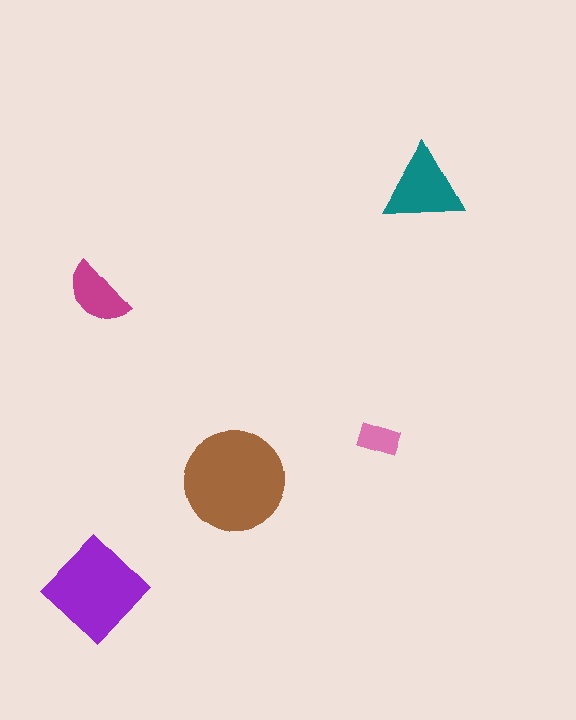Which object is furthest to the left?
The purple diamond is leftmost.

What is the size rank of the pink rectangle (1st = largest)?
5th.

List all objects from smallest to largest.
The pink rectangle, the magenta semicircle, the teal triangle, the purple diamond, the brown circle.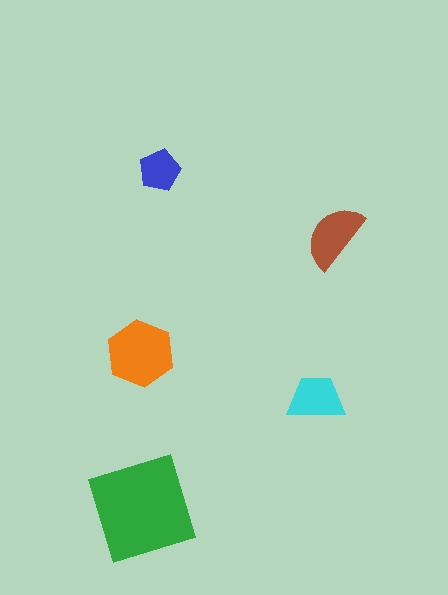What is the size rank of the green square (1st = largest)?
1st.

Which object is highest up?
The blue pentagon is topmost.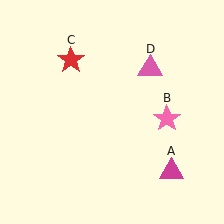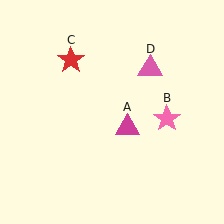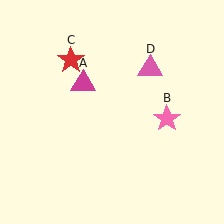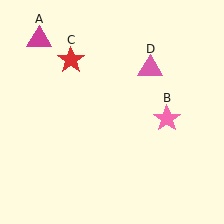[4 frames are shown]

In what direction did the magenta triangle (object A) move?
The magenta triangle (object A) moved up and to the left.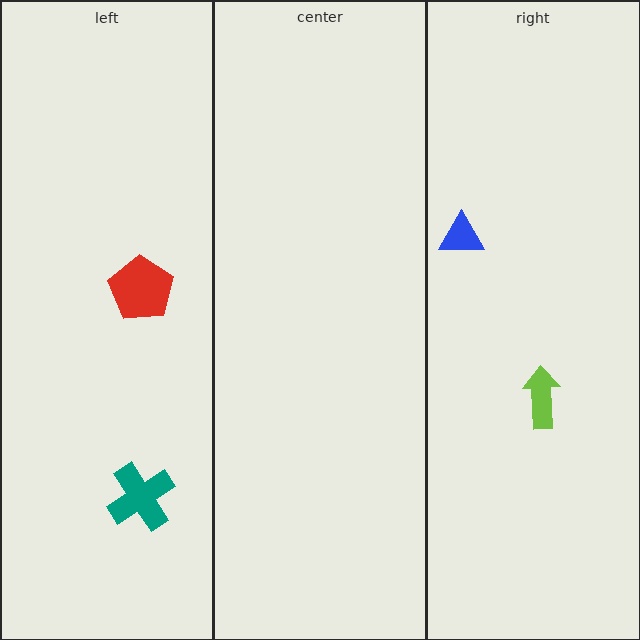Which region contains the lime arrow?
The right region.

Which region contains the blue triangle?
The right region.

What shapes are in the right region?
The lime arrow, the blue triangle.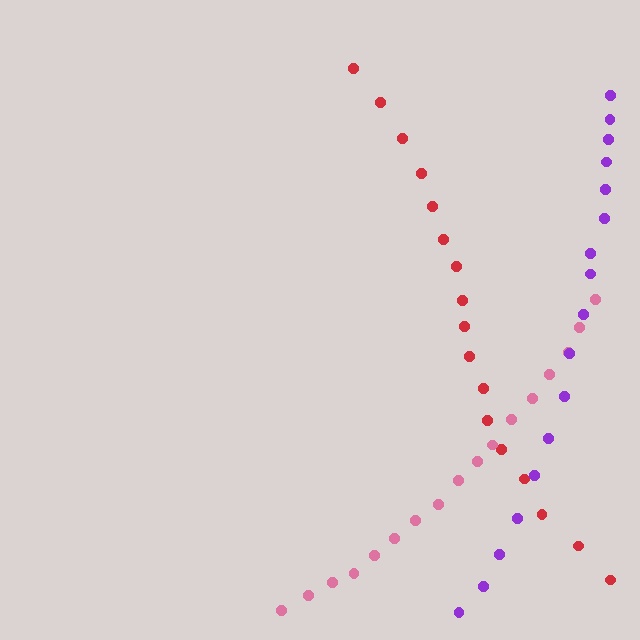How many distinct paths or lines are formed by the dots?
There are 3 distinct paths.